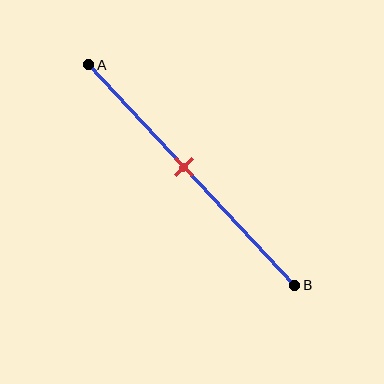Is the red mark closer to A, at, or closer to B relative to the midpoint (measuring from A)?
The red mark is closer to point A than the midpoint of segment AB.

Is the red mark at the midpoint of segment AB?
No, the mark is at about 45% from A, not at the 50% midpoint.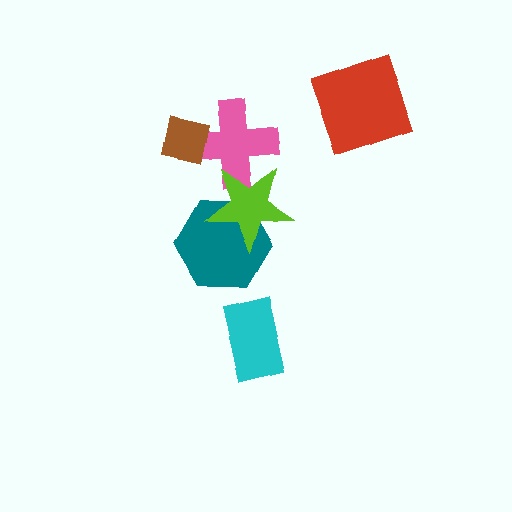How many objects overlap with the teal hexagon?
1 object overlaps with the teal hexagon.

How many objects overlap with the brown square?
1 object overlaps with the brown square.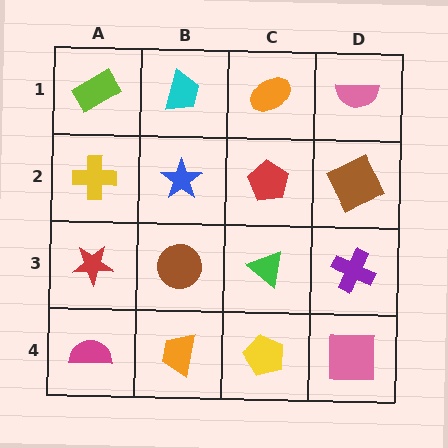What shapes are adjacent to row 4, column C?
A green triangle (row 3, column C), an orange trapezoid (row 4, column B), a pink square (row 4, column D).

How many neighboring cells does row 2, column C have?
4.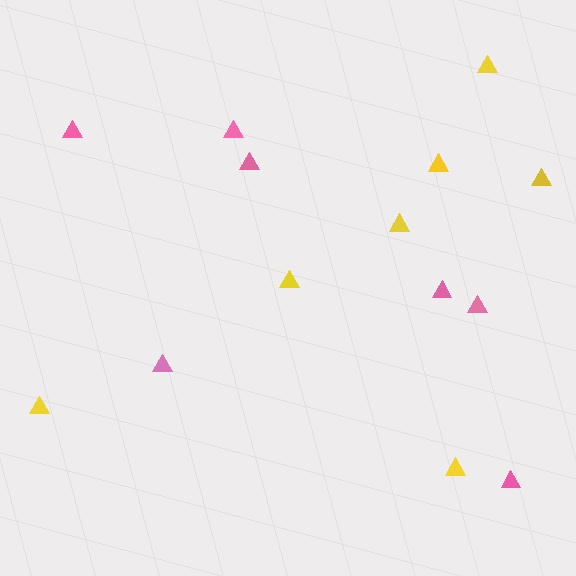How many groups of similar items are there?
There are 2 groups: one group of yellow triangles (7) and one group of pink triangles (7).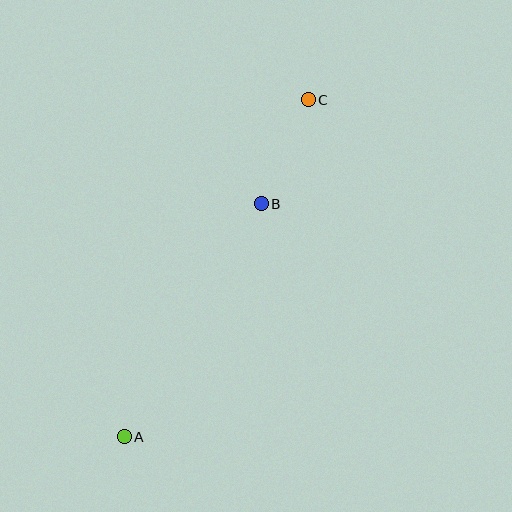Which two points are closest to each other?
Points B and C are closest to each other.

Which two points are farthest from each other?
Points A and C are farthest from each other.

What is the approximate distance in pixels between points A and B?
The distance between A and B is approximately 270 pixels.